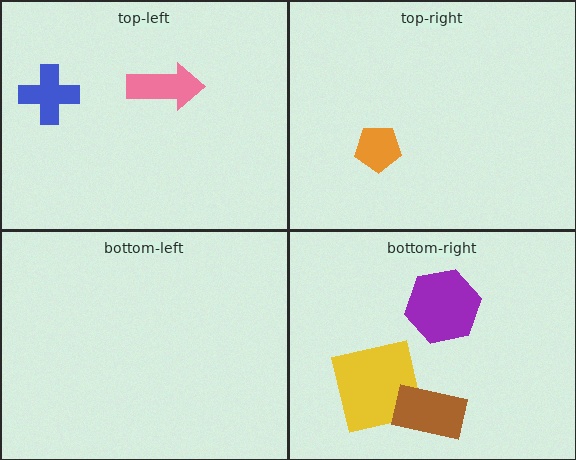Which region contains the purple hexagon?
The bottom-right region.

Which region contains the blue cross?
The top-left region.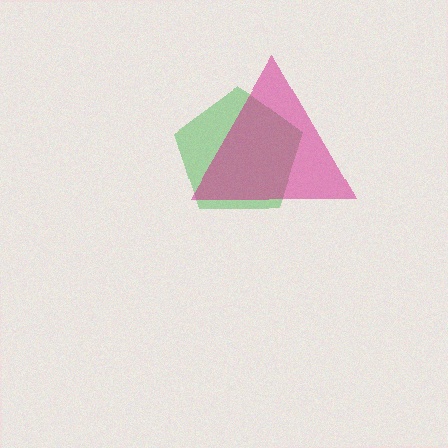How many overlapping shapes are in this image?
There are 2 overlapping shapes in the image.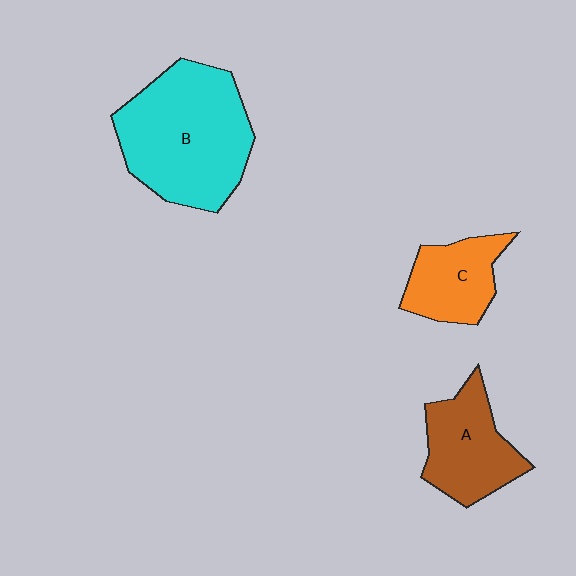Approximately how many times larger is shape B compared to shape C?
Approximately 2.2 times.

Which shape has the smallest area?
Shape C (orange).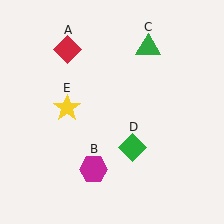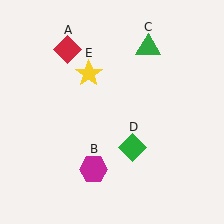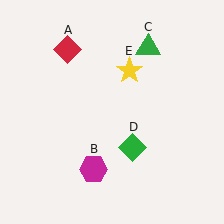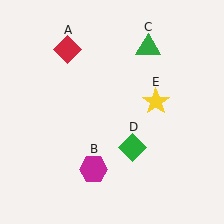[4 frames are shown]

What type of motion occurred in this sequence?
The yellow star (object E) rotated clockwise around the center of the scene.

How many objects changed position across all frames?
1 object changed position: yellow star (object E).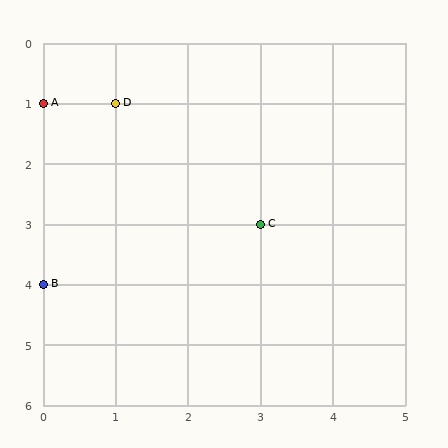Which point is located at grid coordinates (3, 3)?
Point C is at (3, 3).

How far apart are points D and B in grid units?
Points D and B are 1 column and 3 rows apart (about 3.2 grid units diagonally).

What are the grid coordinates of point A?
Point A is at grid coordinates (0, 1).